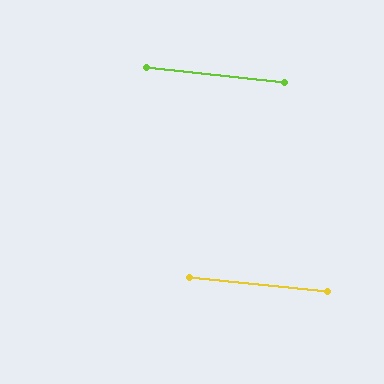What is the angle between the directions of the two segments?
Approximately 0 degrees.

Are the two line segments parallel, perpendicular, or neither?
Parallel — their directions differ by only 0.4°.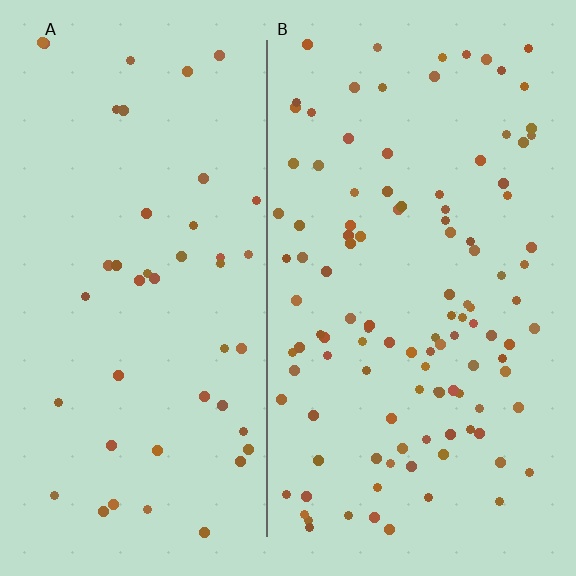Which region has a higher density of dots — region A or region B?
B (the right).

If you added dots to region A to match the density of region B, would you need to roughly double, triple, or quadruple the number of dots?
Approximately triple.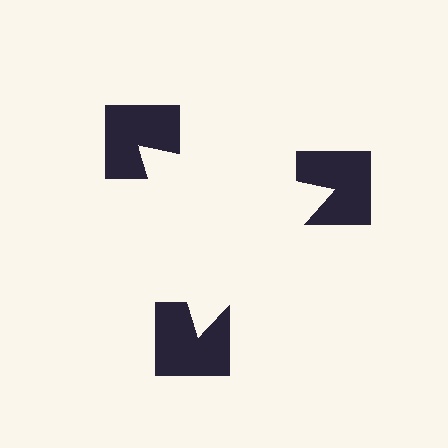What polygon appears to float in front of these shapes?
An illusory triangle — its edges are inferred from the aligned wedge cuts in the notched squares, not physically drawn.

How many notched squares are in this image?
There are 3 — one at each vertex of the illusory triangle.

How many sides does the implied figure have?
3 sides.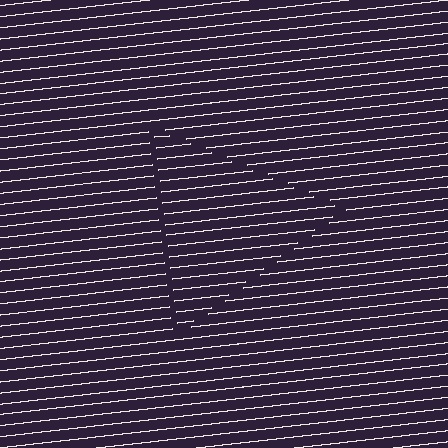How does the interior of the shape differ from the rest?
The interior of the shape contains the same grating, shifted by half a period — the contour is defined by the phase discontinuity where line-ends from the inner and outer gratings abut.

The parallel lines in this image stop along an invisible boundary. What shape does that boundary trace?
An illusory triangle. The interior of the shape contains the same grating, shifted by half a period — the contour is defined by the phase discontinuity where line-ends from the inner and outer gratings abut.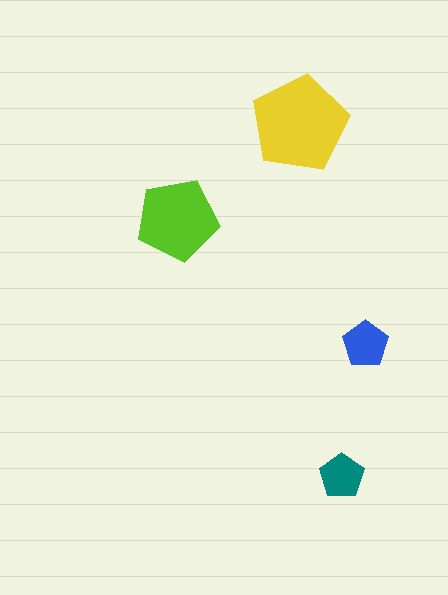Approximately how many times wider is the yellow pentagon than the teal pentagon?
About 2 times wider.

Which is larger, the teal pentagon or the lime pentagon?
The lime one.